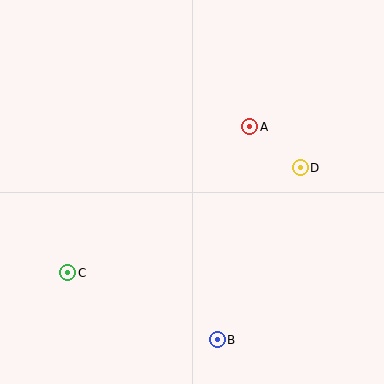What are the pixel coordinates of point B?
Point B is at (217, 340).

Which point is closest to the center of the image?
Point A at (250, 127) is closest to the center.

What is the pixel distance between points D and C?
The distance between D and C is 255 pixels.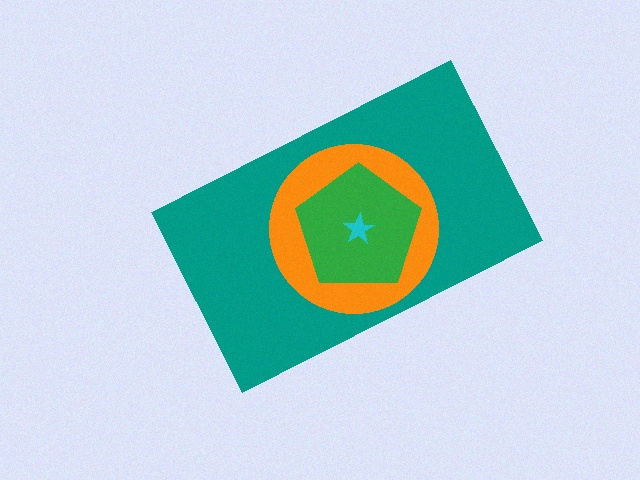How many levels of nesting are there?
4.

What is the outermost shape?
The teal rectangle.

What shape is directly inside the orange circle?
The green pentagon.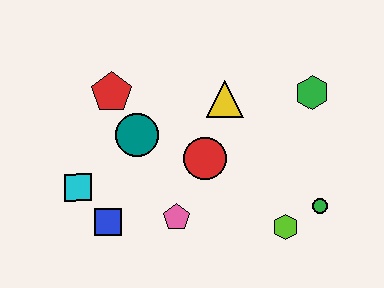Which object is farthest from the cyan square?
The green hexagon is farthest from the cyan square.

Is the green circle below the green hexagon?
Yes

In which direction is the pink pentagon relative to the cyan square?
The pink pentagon is to the right of the cyan square.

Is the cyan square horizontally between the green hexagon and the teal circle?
No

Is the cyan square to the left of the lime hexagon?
Yes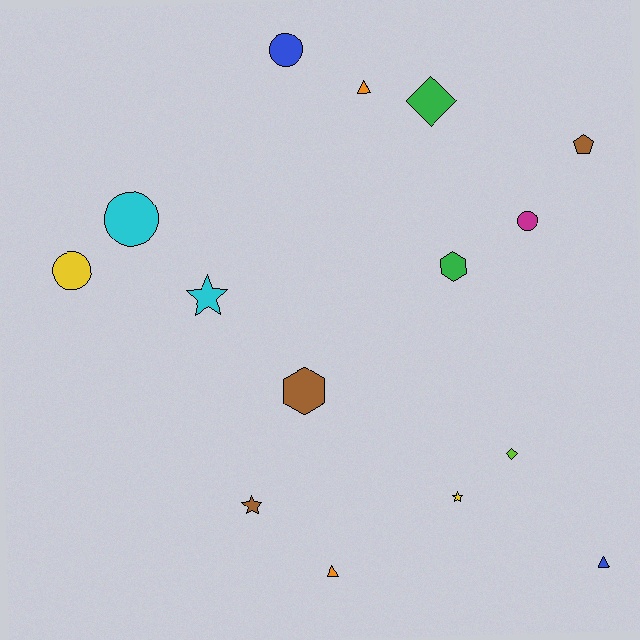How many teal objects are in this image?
There are no teal objects.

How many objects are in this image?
There are 15 objects.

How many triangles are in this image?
There are 3 triangles.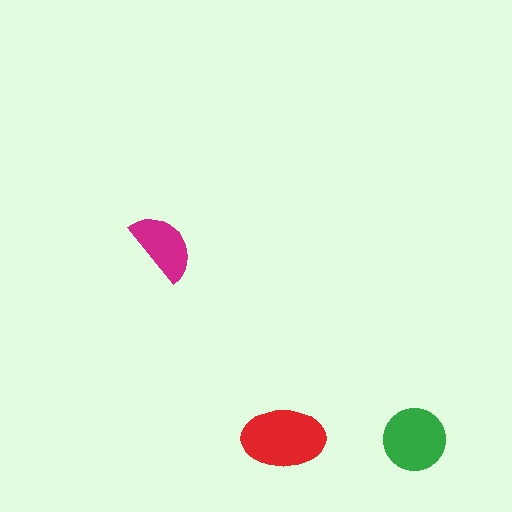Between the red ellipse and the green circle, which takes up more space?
The red ellipse.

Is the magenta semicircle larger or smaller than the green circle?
Smaller.